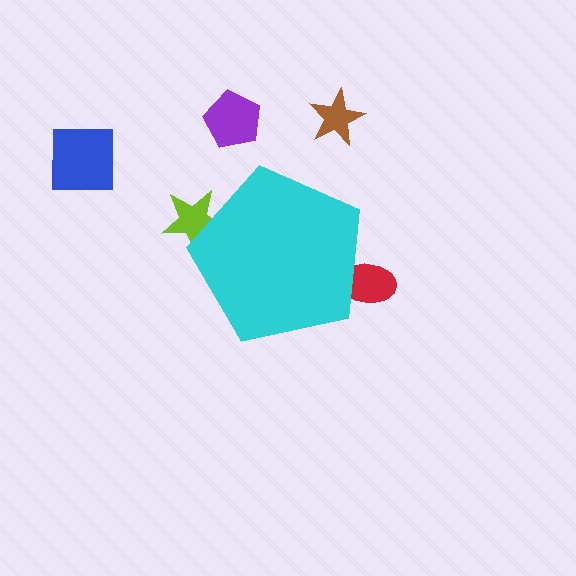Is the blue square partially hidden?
No, the blue square is fully visible.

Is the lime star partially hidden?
Yes, the lime star is partially hidden behind the cyan pentagon.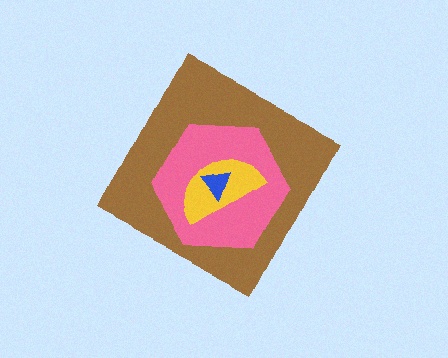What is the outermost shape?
The brown diamond.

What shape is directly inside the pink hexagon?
The yellow semicircle.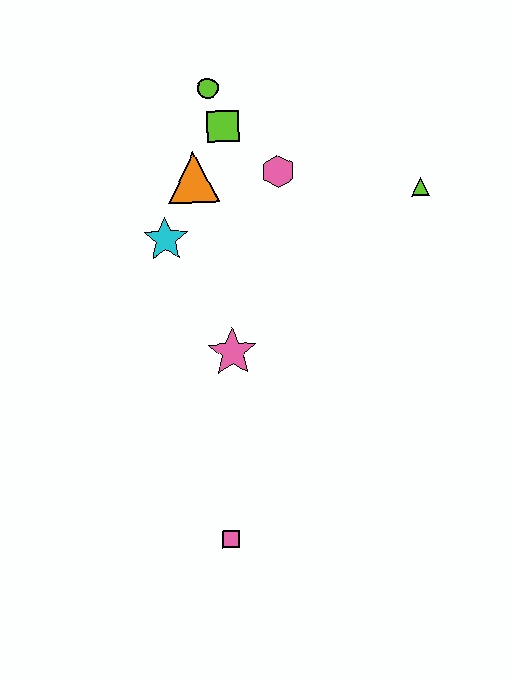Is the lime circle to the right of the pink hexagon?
No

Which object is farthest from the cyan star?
The pink square is farthest from the cyan star.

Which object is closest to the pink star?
The cyan star is closest to the pink star.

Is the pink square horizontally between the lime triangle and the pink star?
No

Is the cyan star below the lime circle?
Yes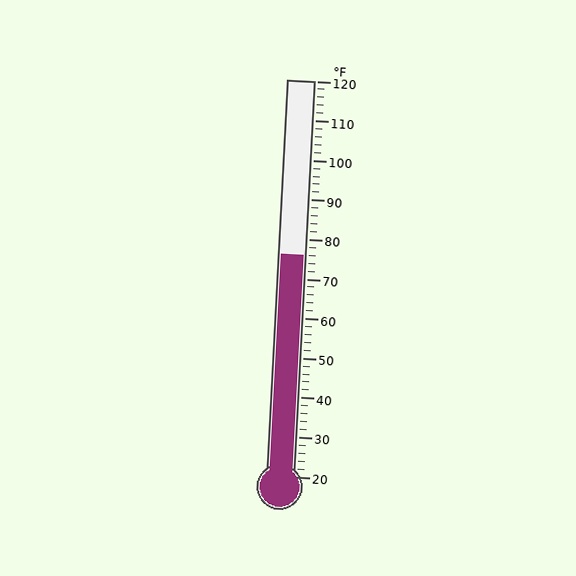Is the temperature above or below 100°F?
The temperature is below 100°F.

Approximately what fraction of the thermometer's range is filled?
The thermometer is filled to approximately 55% of its range.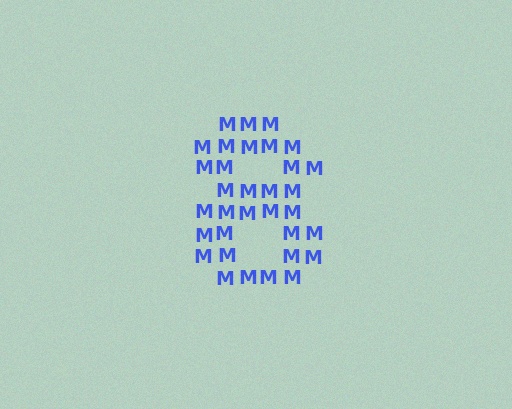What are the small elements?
The small elements are letter M's.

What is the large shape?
The large shape is the digit 8.